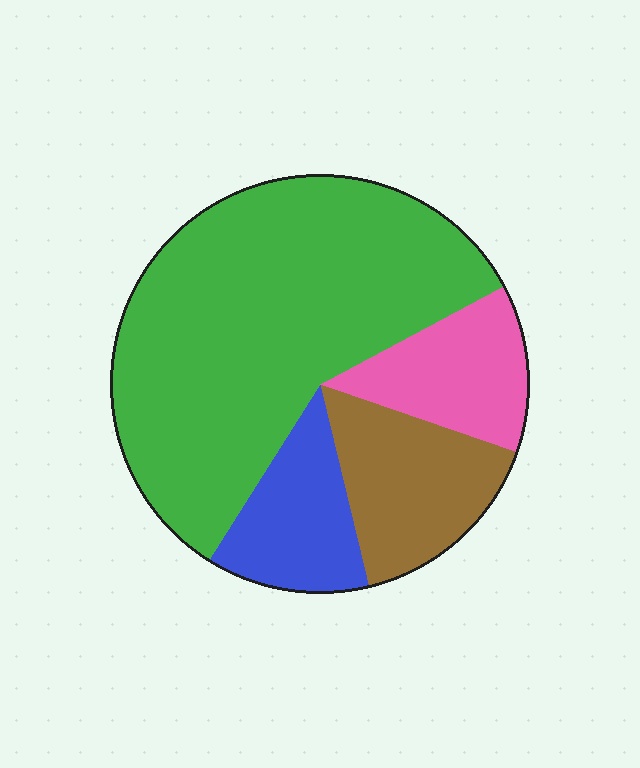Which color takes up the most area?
Green, at roughly 60%.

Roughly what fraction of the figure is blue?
Blue takes up about one eighth (1/8) of the figure.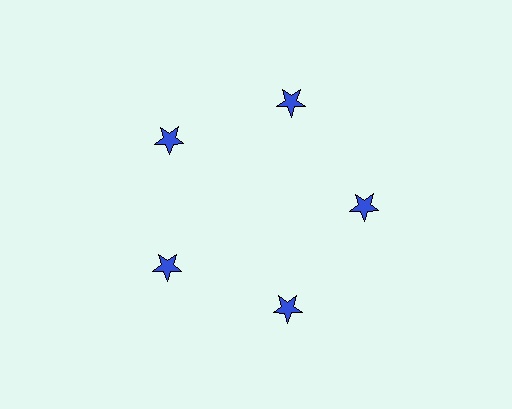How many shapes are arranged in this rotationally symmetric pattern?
There are 5 shapes, arranged in 5 groups of 1.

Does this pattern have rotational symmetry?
Yes, this pattern has 5-fold rotational symmetry. It looks the same after rotating 72 degrees around the center.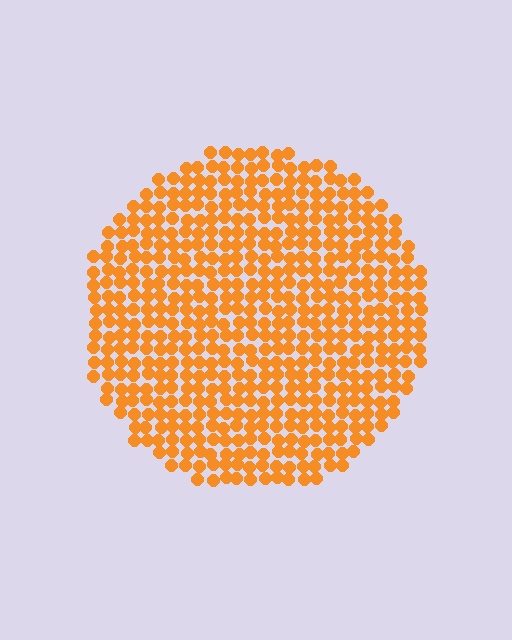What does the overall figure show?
The overall figure shows a circle.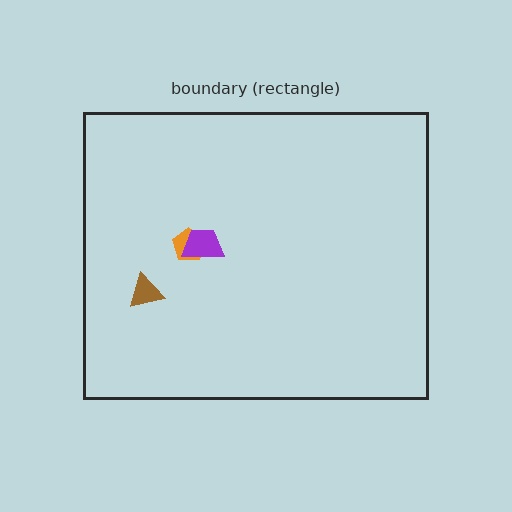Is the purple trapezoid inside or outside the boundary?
Inside.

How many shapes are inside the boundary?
3 inside, 0 outside.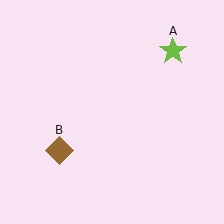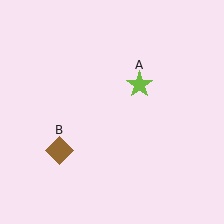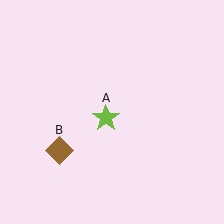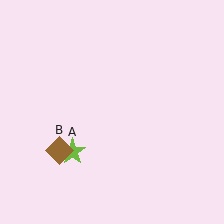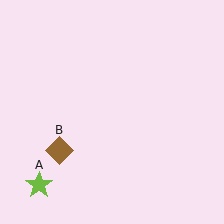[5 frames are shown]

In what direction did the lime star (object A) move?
The lime star (object A) moved down and to the left.